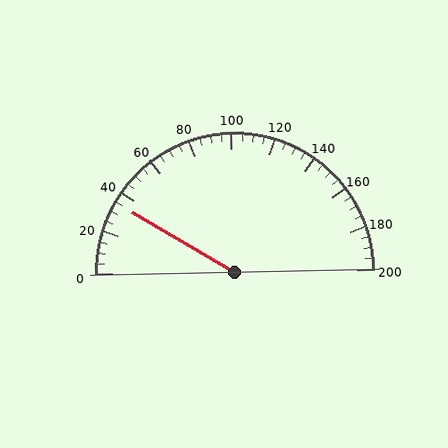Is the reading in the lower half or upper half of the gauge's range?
The reading is in the lower half of the range (0 to 200).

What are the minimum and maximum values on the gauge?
The gauge ranges from 0 to 200.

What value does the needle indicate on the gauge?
The needle indicates approximately 35.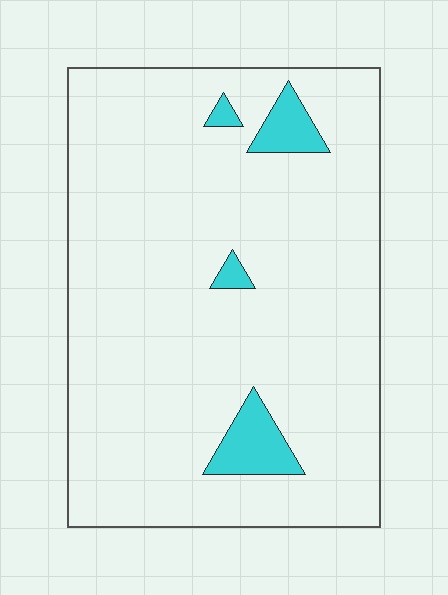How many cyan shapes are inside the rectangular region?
4.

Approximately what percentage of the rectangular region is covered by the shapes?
Approximately 5%.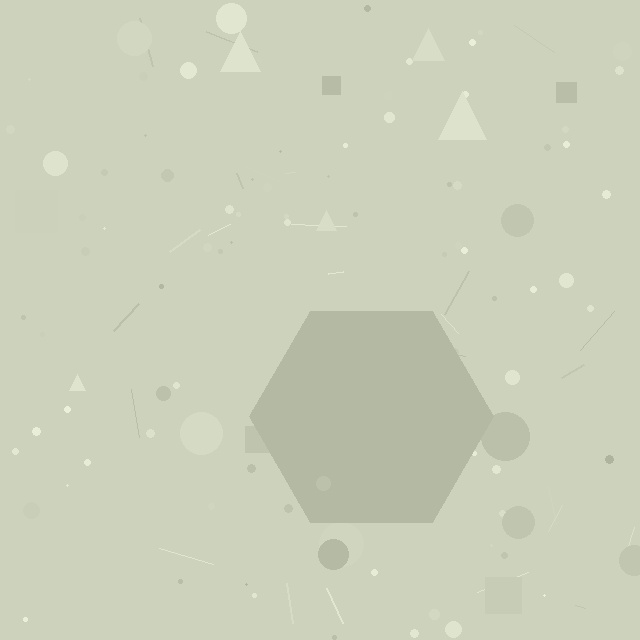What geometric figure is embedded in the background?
A hexagon is embedded in the background.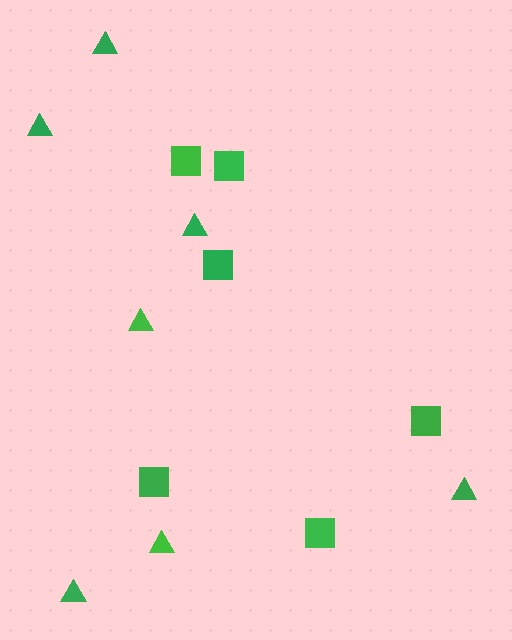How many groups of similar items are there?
There are 2 groups: one group of squares (6) and one group of triangles (7).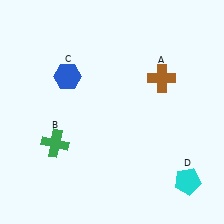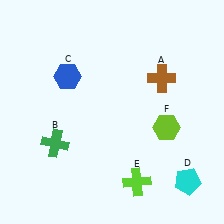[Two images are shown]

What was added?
A lime cross (E), a lime hexagon (F) were added in Image 2.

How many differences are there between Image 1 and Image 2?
There are 2 differences between the two images.